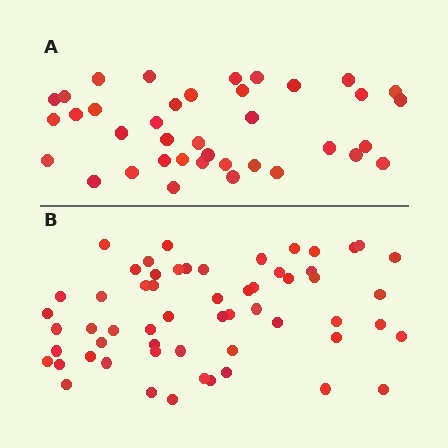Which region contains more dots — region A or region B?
Region B (the bottom region) has more dots.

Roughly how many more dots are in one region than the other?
Region B has approximately 20 more dots than region A.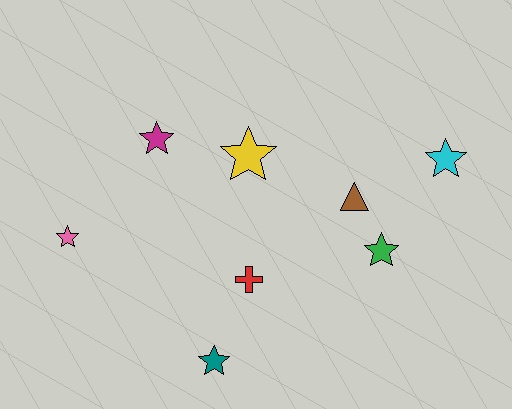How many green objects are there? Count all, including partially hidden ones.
There is 1 green object.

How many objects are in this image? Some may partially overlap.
There are 8 objects.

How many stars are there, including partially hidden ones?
There are 6 stars.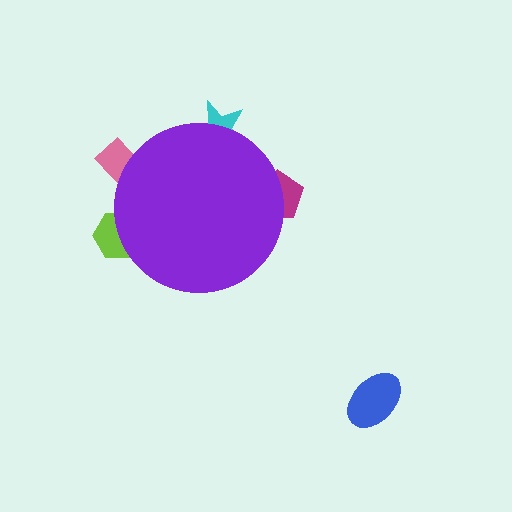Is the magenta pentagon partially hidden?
Yes, the magenta pentagon is partially hidden behind the purple circle.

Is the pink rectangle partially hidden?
Yes, the pink rectangle is partially hidden behind the purple circle.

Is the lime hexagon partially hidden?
Yes, the lime hexagon is partially hidden behind the purple circle.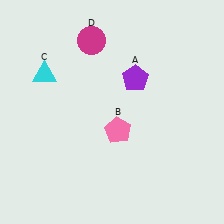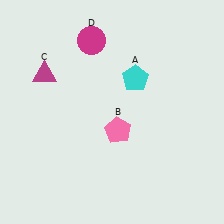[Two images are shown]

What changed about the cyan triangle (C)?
In Image 1, C is cyan. In Image 2, it changed to magenta.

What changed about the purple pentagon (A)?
In Image 1, A is purple. In Image 2, it changed to cyan.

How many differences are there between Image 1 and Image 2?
There are 2 differences between the two images.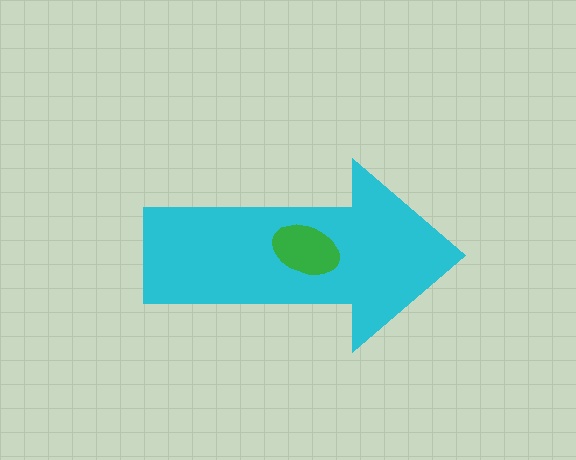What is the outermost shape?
The cyan arrow.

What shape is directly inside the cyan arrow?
The green ellipse.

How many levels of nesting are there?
2.